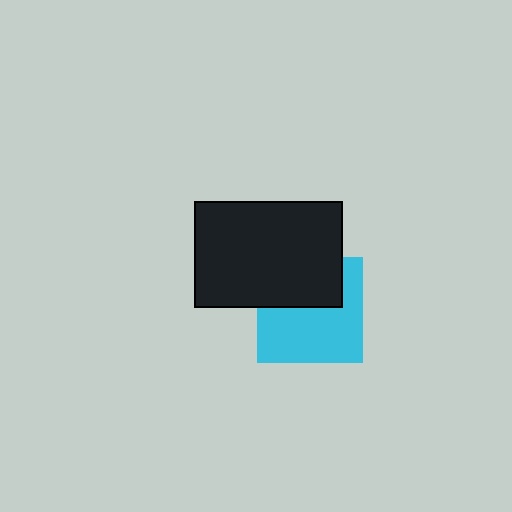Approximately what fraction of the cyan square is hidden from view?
Roughly 38% of the cyan square is hidden behind the black rectangle.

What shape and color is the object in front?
The object in front is a black rectangle.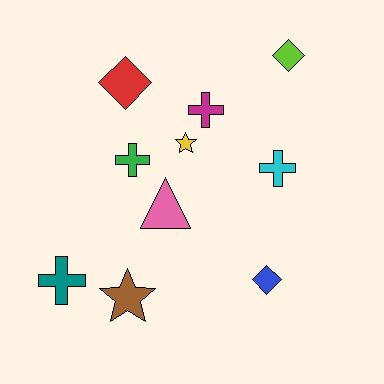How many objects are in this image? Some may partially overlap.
There are 10 objects.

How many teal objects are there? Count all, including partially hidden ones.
There is 1 teal object.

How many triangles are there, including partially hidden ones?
There is 1 triangle.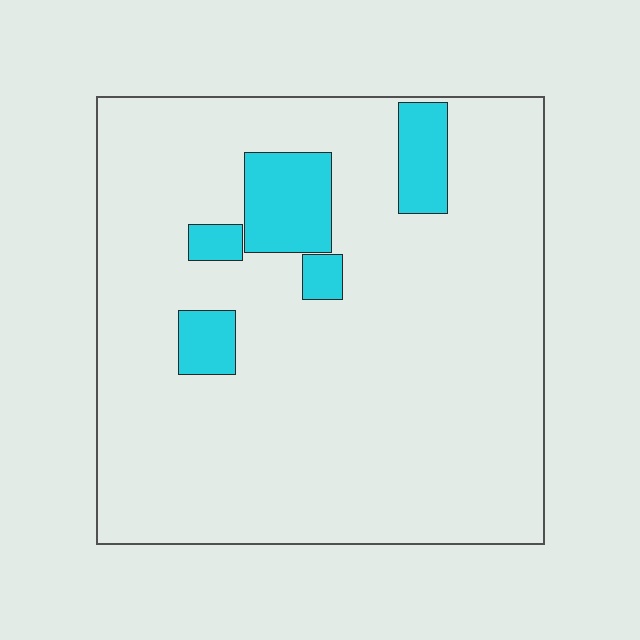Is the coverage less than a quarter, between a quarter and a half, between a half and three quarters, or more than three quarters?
Less than a quarter.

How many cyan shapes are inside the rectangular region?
5.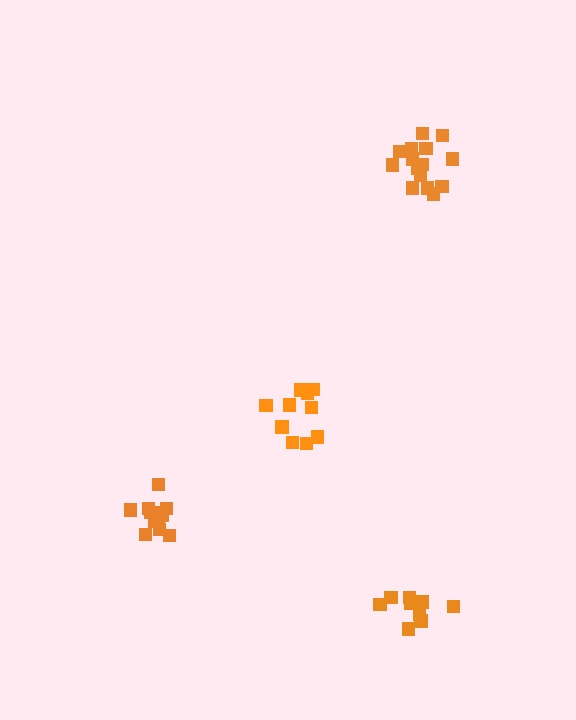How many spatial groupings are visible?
There are 4 spatial groupings.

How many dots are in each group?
Group 1: 10 dots, Group 2: 16 dots, Group 3: 10 dots, Group 4: 13 dots (49 total).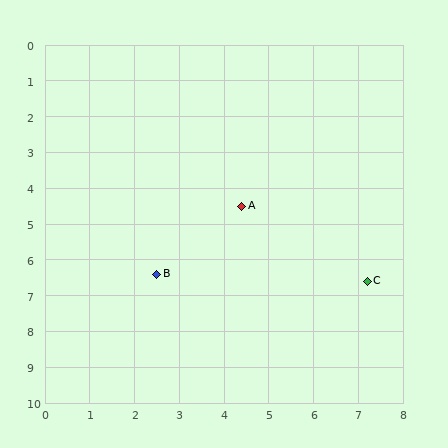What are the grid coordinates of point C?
Point C is at approximately (7.2, 6.6).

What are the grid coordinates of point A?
Point A is at approximately (4.4, 4.5).